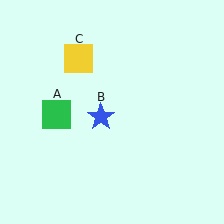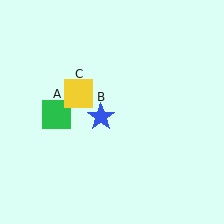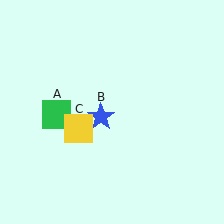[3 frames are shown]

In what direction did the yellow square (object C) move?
The yellow square (object C) moved down.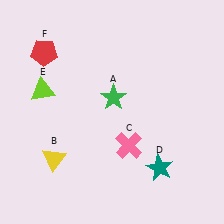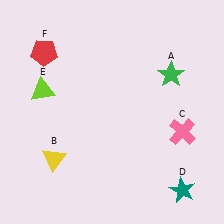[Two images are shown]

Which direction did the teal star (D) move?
The teal star (D) moved right.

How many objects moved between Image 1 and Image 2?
3 objects moved between the two images.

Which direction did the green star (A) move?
The green star (A) moved right.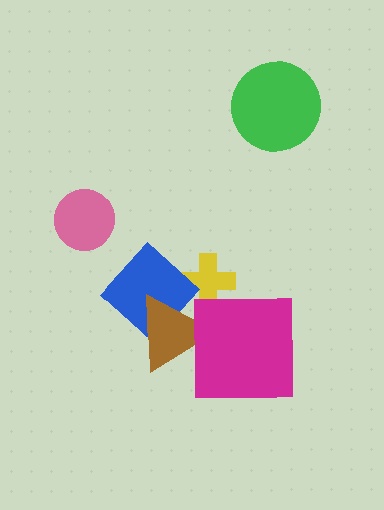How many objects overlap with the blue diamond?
2 objects overlap with the blue diamond.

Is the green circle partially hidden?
No, no other shape covers it.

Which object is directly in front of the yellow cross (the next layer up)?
The blue diamond is directly in front of the yellow cross.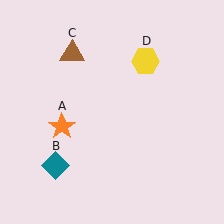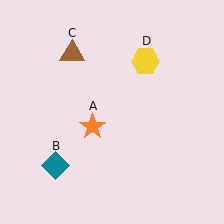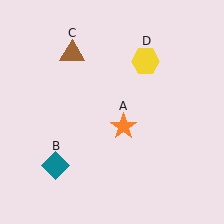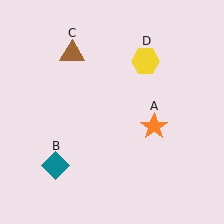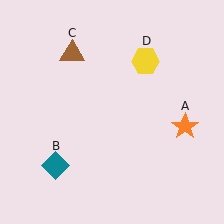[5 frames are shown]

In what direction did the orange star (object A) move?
The orange star (object A) moved right.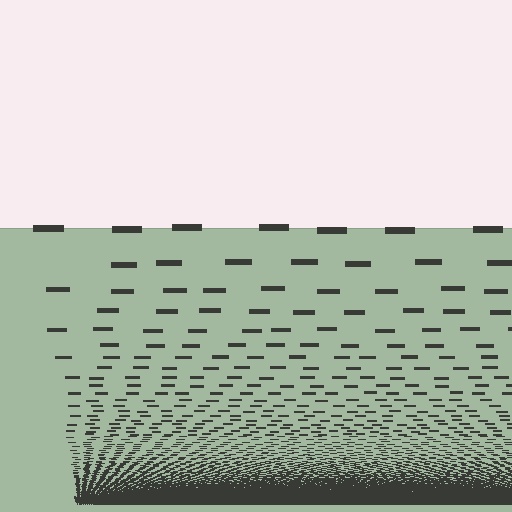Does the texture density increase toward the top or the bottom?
Density increases toward the bottom.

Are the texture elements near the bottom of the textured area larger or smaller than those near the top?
Smaller. The gradient is inverted — elements near the bottom are smaller and denser.